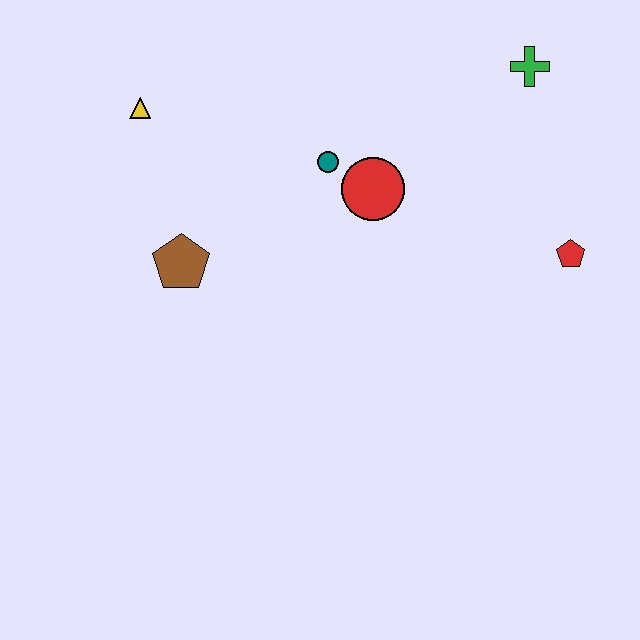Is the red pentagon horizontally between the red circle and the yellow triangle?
No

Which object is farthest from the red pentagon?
The yellow triangle is farthest from the red pentagon.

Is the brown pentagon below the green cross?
Yes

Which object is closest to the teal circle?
The red circle is closest to the teal circle.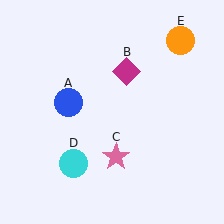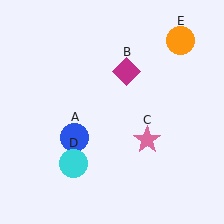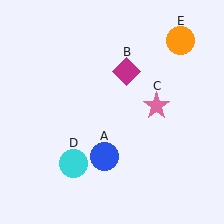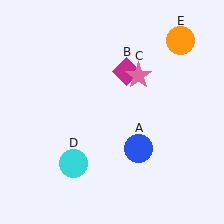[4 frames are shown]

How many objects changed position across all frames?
2 objects changed position: blue circle (object A), pink star (object C).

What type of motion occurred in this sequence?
The blue circle (object A), pink star (object C) rotated counterclockwise around the center of the scene.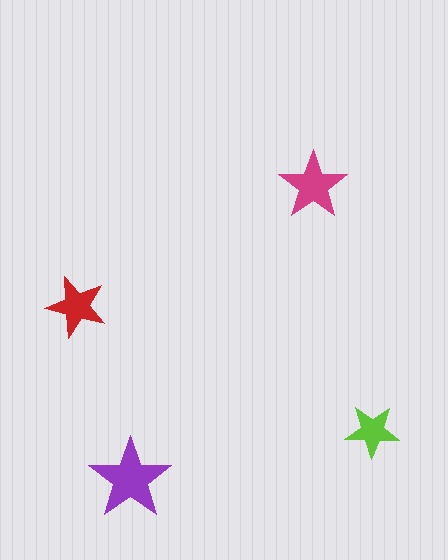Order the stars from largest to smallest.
the purple one, the magenta one, the red one, the lime one.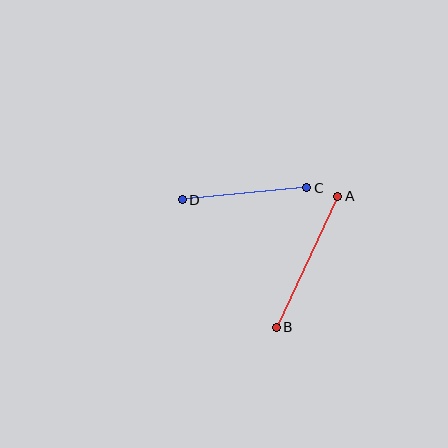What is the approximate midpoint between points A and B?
The midpoint is at approximately (307, 262) pixels.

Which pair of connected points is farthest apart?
Points A and B are farthest apart.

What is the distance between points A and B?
The distance is approximately 144 pixels.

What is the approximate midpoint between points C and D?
The midpoint is at approximately (244, 194) pixels.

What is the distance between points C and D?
The distance is approximately 125 pixels.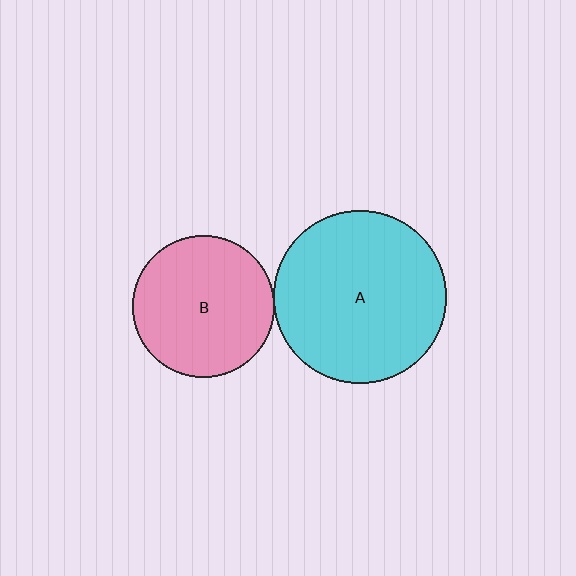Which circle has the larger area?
Circle A (cyan).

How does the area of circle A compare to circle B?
Approximately 1.5 times.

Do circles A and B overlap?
Yes.